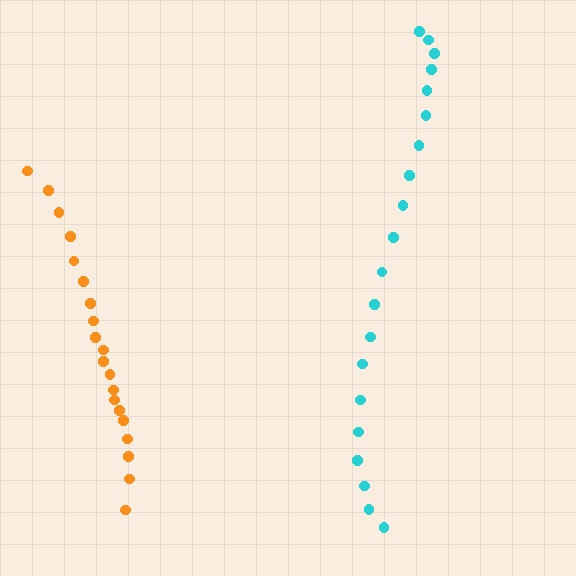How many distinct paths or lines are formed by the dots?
There are 2 distinct paths.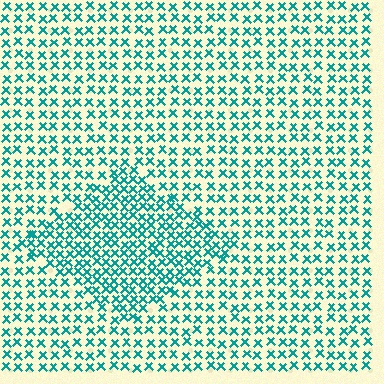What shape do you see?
I see a diamond.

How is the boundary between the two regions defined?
The boundary is defined by a change in element density (approximately 1.7x ratio). All elements are the same color, size, and shape.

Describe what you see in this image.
The image contains small teal elements arranged at two different densities. A diamond-shaped region is visible where the elements are more densely packed than the surrounding area.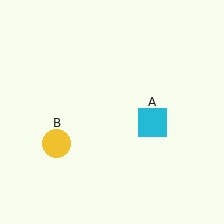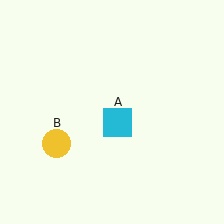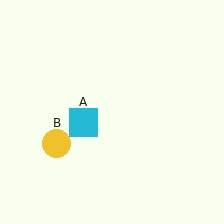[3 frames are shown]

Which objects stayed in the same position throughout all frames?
Yellow circle (object B) remained stationary.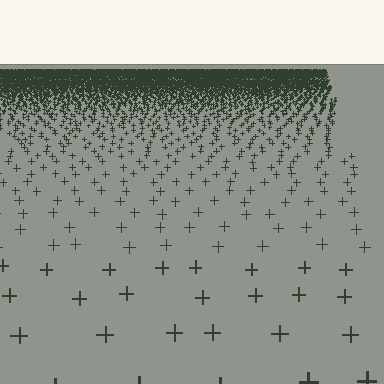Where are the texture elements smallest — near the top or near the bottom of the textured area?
Near the top.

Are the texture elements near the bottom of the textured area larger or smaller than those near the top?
Larger. Near the bottom, elements are closer to the viewer and appear at a bigger on-screen size.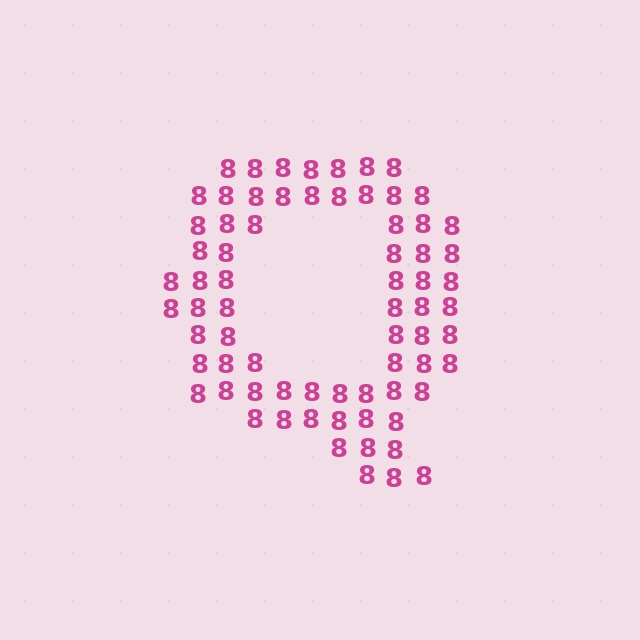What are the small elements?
The small elements are digit 8's.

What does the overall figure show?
The overall figure shows the letter Q.